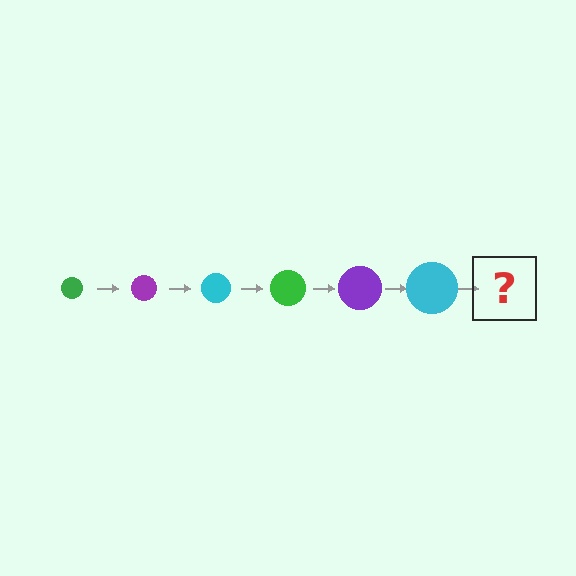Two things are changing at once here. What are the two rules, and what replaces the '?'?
The two rules are that the circle grows larger each step and the color cycles through green, purple, and cyan. The '?' should be a green circle, larger than the previous one.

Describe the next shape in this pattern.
It should be a green circle, larger than the previous one.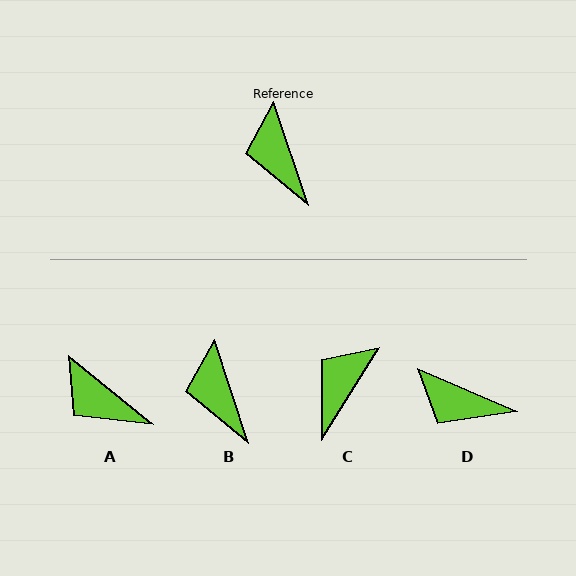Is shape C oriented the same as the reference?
No, it is off by about 51 degrees.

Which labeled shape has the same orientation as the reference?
B.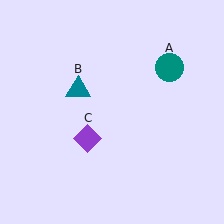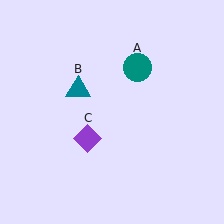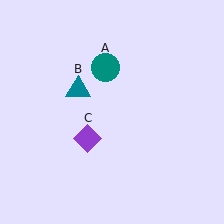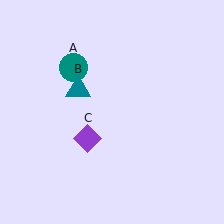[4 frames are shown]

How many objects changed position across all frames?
1 object changed position: teal circle (object A).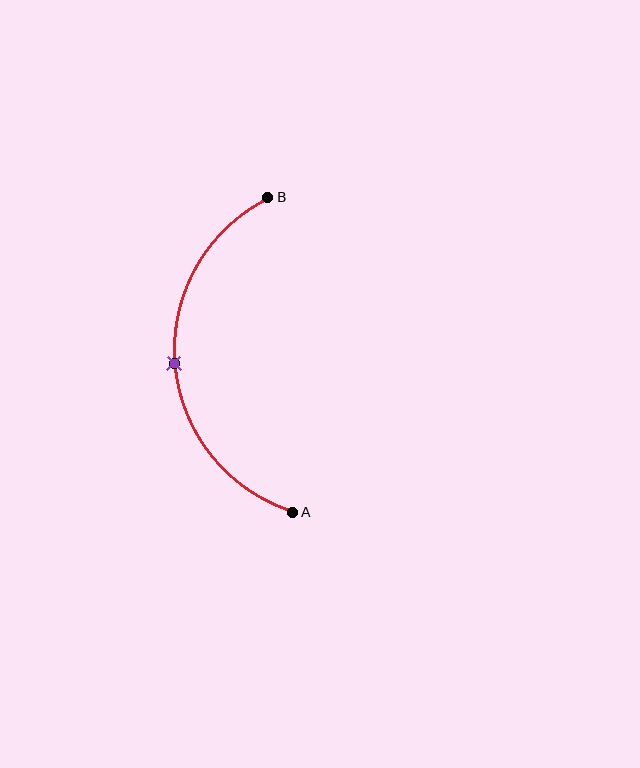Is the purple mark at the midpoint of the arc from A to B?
Yes. The purple mark lies on the arc at equal arc-length from both A and B — it is the arc midpoint.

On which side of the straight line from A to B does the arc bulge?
The arc bulges to the left of the straight line connecting A and B.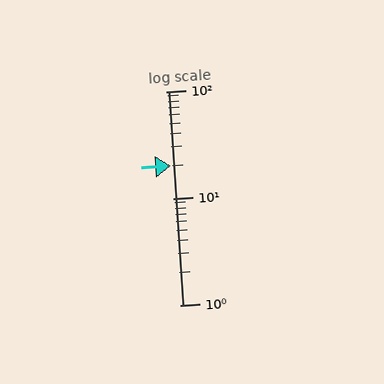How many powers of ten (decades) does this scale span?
The scale spans 2 decades, from 1 to 100.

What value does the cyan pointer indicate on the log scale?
The pointer indicates approximately 20.